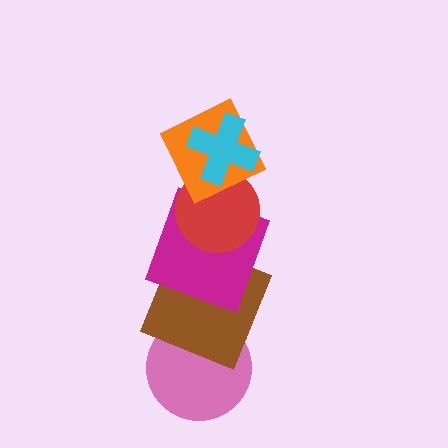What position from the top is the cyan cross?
The cyan cross is 1st from the top.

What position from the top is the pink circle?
The pink circle is 6th from the top.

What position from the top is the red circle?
The red circle is 3rd from the top.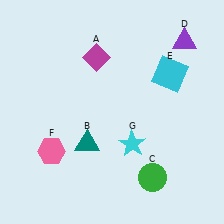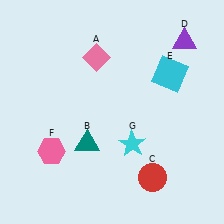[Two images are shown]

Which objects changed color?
A changed from magenta to pink. C changed from green to red.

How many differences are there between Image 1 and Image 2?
There are 2 differences between the two images.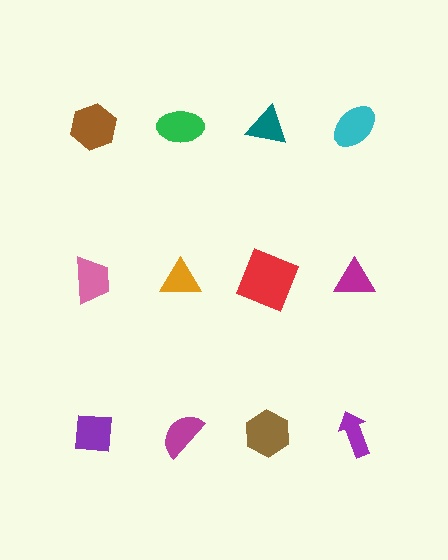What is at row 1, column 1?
A brown hexagon.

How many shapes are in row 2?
4 shapes.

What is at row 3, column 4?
A purple arrow.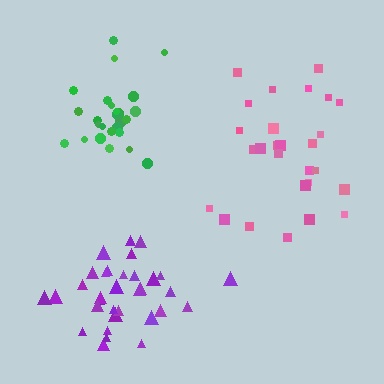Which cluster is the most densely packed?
Green.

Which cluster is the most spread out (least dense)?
Pink.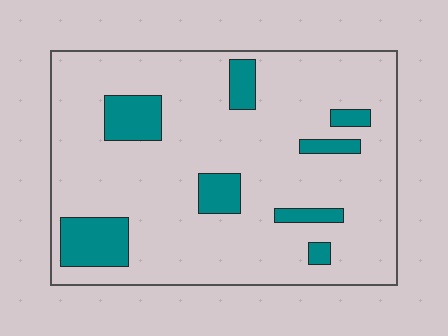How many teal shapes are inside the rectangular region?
8.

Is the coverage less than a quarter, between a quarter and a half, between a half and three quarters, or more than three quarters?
Less than a quarter.